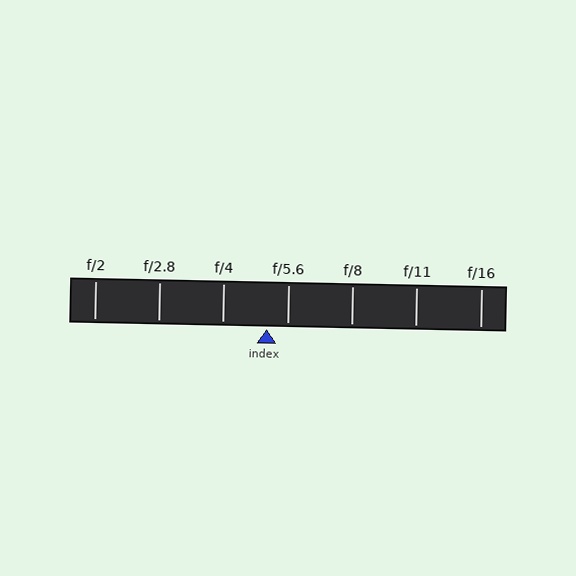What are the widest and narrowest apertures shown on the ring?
The widest aperture shown is f/2 and the narrowest is f/16.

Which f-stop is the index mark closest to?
The index mark is closest to f/5.6.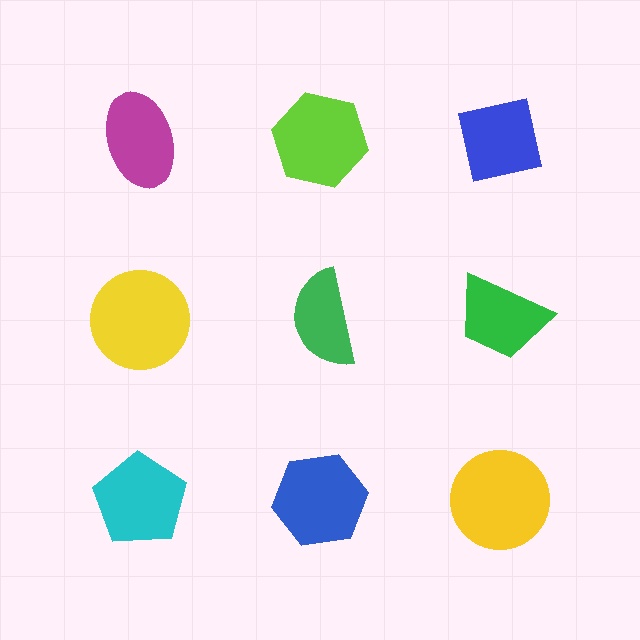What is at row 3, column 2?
A blue hexagon.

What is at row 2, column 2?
A green semicircle.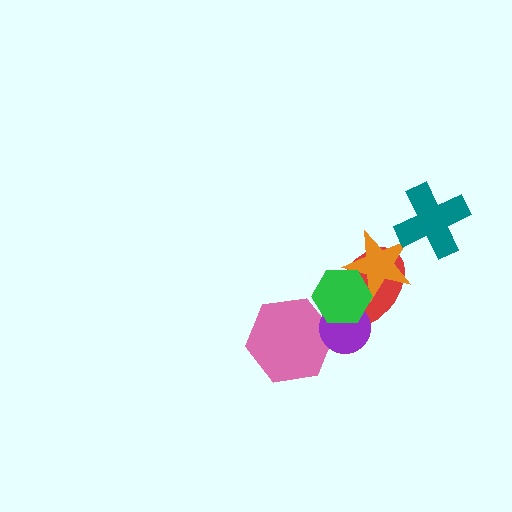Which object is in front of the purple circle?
The green hexagon is in front of the purple circle.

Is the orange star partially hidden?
Yes, it is partially covered by another shape.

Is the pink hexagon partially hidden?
Yes, it is partially covered by another shape.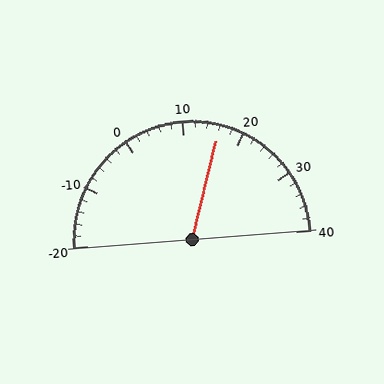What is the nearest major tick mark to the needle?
The nearest major tick mark is 20.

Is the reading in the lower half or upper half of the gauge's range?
The reading is in the upper half of the range (-20 to 40).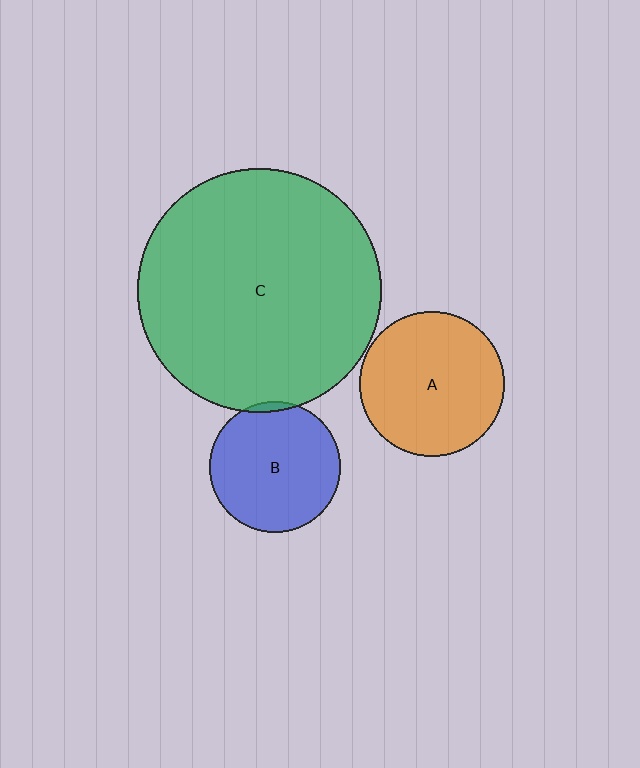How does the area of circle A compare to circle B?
Approximately 1.2 times.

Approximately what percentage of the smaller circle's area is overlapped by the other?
Approximately 5%.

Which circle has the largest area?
Circle C (green).